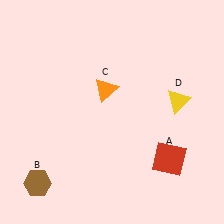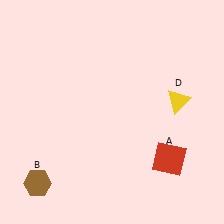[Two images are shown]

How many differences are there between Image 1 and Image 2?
There is 1 difference between the two images.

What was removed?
The orange triangle (C) was removed in Image 2.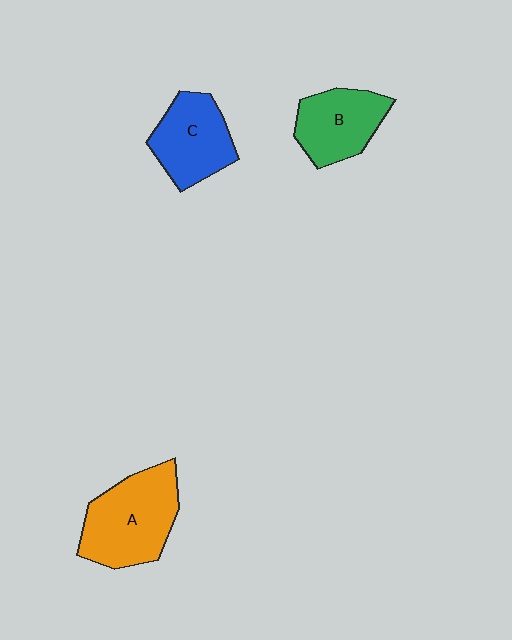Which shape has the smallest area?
Shape B (green).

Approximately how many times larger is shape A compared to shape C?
Approximately 1.3 times.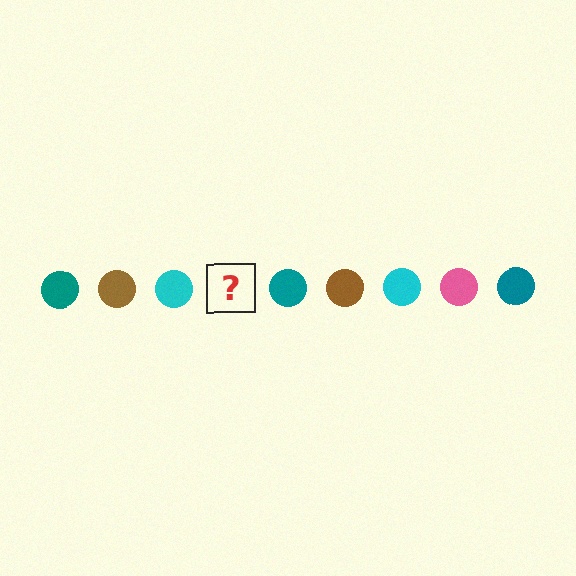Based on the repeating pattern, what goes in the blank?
The blank should be a pink circle.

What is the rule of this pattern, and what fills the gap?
The rule is that the pattern cycles through teal, brown, cyan, pink circles. The gap should be filled with a pink circle.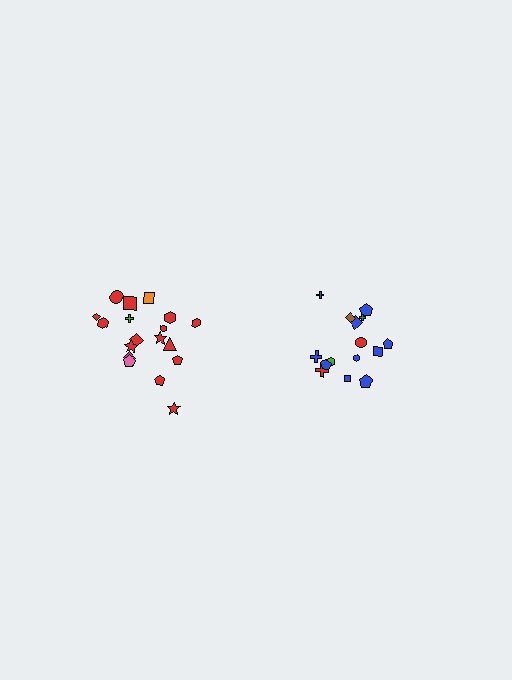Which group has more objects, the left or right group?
The left group.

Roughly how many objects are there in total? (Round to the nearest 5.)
Roughly 35 objects in total.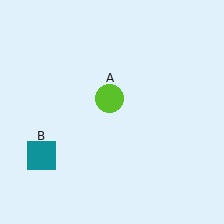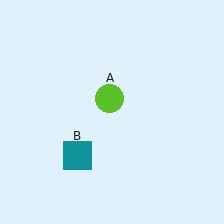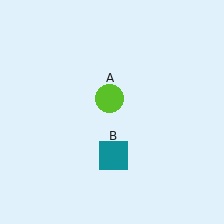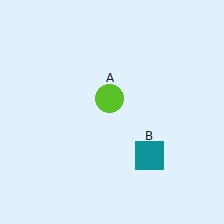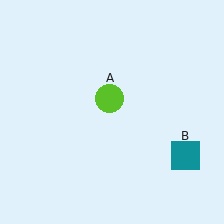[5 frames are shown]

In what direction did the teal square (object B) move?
The teal square (object B) moved right.